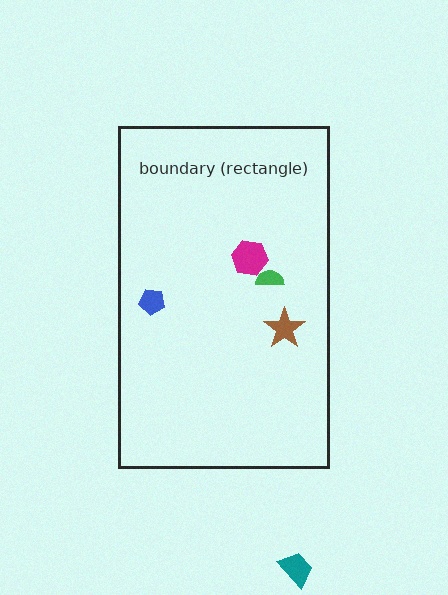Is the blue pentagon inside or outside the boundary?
Inside.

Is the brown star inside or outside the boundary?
Inside.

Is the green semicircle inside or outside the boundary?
Inside.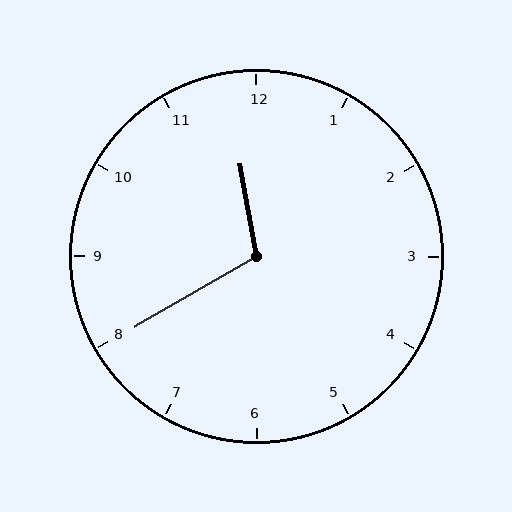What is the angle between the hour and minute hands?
Approximately 110 degrees.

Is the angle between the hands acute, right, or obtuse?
It is obtuse.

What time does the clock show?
11:40.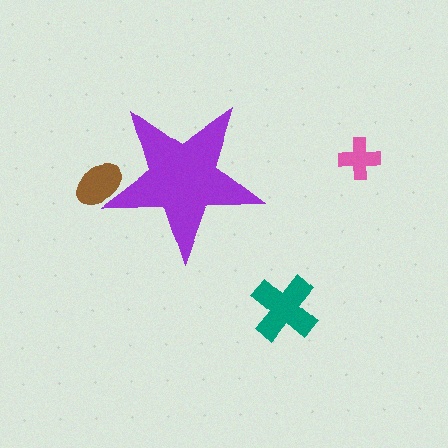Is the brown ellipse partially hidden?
Yes, the brown ellipse is partially hidden behind the purple star.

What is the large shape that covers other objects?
A purple star.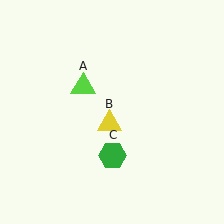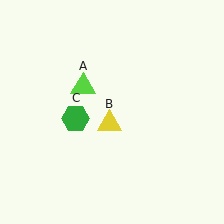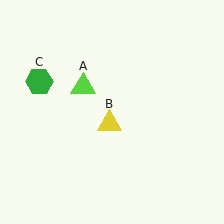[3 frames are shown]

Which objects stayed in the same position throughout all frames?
Lime triangle (object A) and yellow triangle (object B) remained stationary.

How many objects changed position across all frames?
1 object changed position: green hexagon (object C).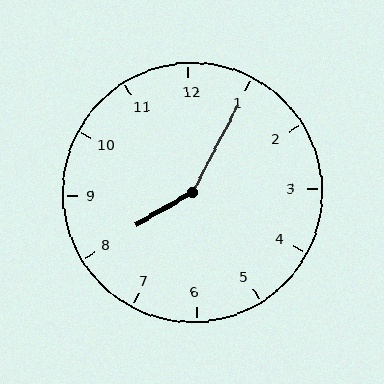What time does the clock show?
8:05.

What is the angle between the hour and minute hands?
Approximately 148 degrees.